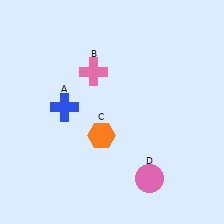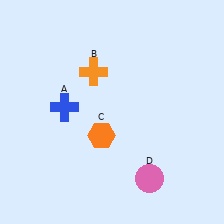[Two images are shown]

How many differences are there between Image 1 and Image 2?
There is 1 difference between the two images.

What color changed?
The cross (B) changed from pink in Image 1 to orange in Image 2.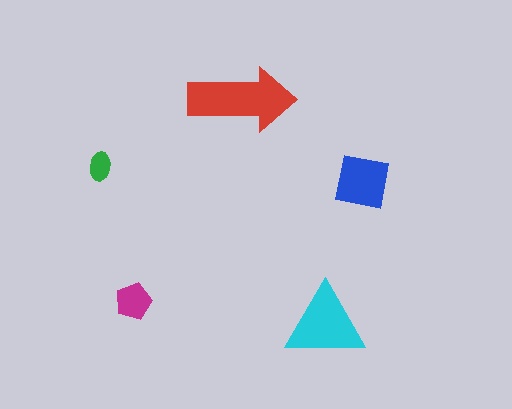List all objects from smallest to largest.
The green ellipse, the magenta pentagon, the blue square, the cyan triangle, the red arrow.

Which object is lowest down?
The cyan triangle is bottommost.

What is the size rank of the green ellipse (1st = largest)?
5th.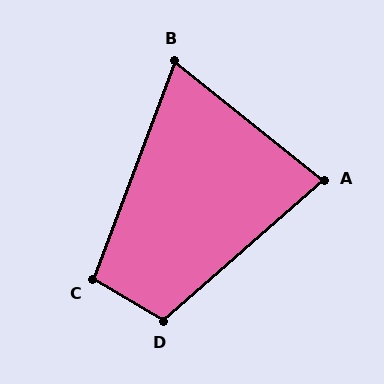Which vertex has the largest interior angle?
D, at approximately 108 degrees.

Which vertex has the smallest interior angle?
B, at approximately 72 degrees.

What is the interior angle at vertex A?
Approximately 80 degrees (acute).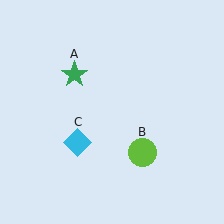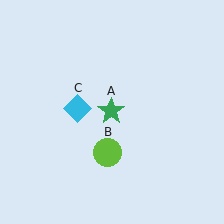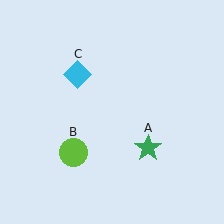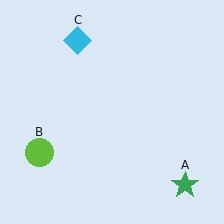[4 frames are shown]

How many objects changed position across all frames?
3 objects changed position: green star (object A), lime circle (object B), cyan diamond (object C).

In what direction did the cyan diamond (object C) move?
The cyan diamond (object C) moved up.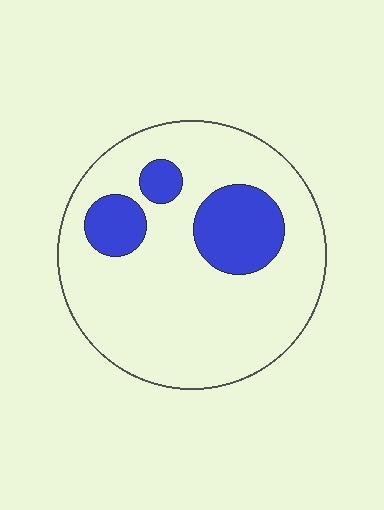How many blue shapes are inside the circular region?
3.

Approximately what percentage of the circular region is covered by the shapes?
Approximately 20%.